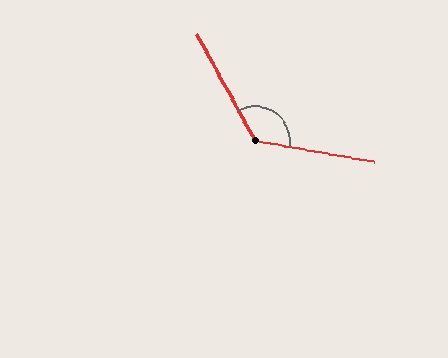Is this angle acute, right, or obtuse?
It is obtuse.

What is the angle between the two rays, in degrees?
Approximately 129 degrees.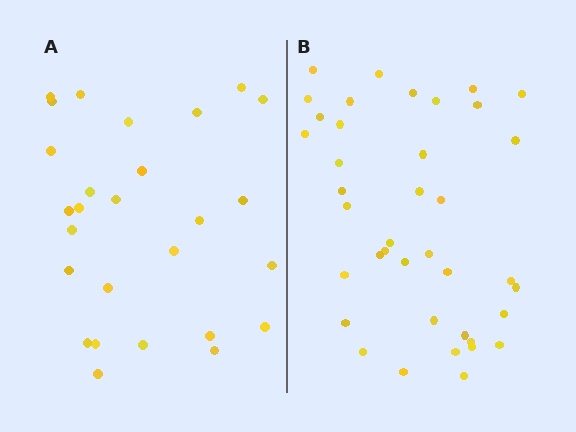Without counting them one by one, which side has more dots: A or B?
Region B (the right region) has more dots.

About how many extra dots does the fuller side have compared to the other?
Region B has roughly 12 or so more dots than region A.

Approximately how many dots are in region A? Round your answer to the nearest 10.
About 30 dots. (The exact count is 27, which rounds to 30.)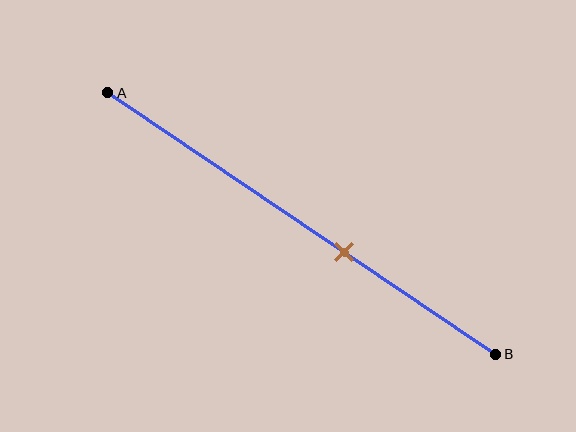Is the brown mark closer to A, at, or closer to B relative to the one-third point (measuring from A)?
The brown mark is closer to point B than the one-third point of segment AB.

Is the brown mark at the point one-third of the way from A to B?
No, the mark is at about 60% from A, not at the 33% one-third point.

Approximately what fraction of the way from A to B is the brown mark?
The brown mark is approximately 60% of the way from A to B.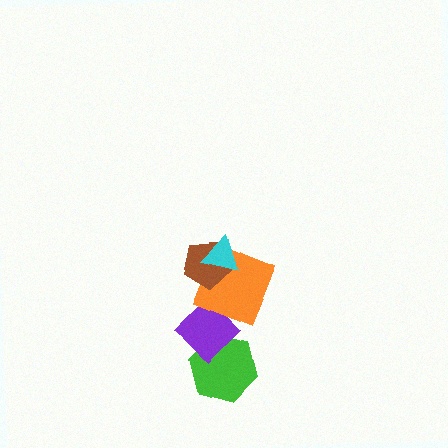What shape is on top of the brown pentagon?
The cyan triangle is on top of the brown pentagon.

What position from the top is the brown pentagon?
The brown pentagon is 2nd from the top.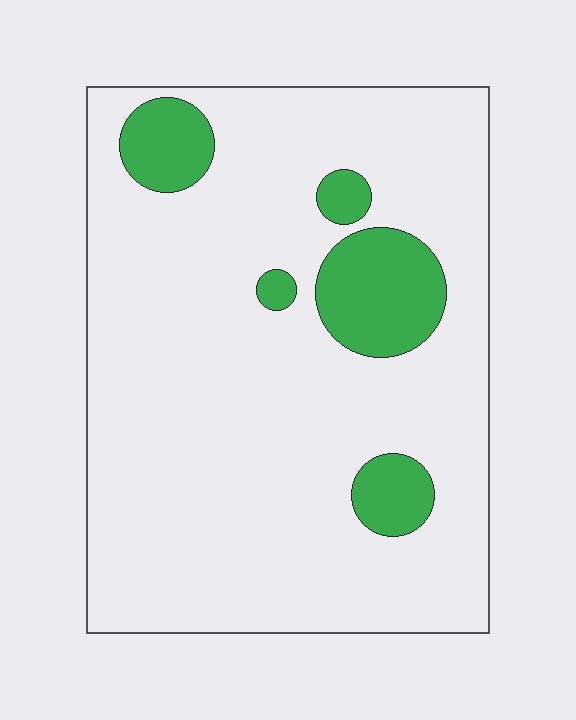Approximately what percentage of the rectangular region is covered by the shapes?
Approximately 15%.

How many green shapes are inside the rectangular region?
5.